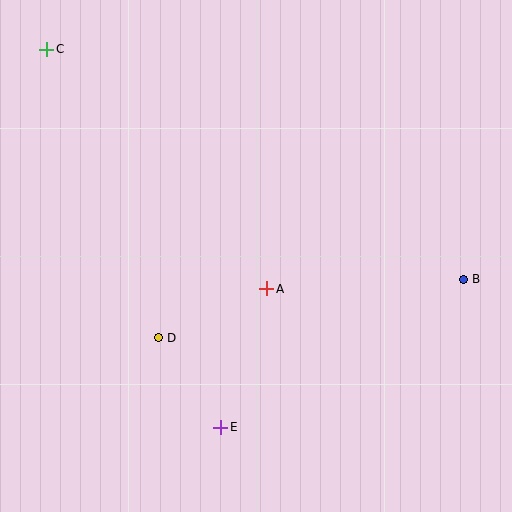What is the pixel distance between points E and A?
The distance between E and A is 146 pixels.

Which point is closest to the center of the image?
Point A at (267, 289) is closest to the center.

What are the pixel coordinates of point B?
Point B is at (463, 279).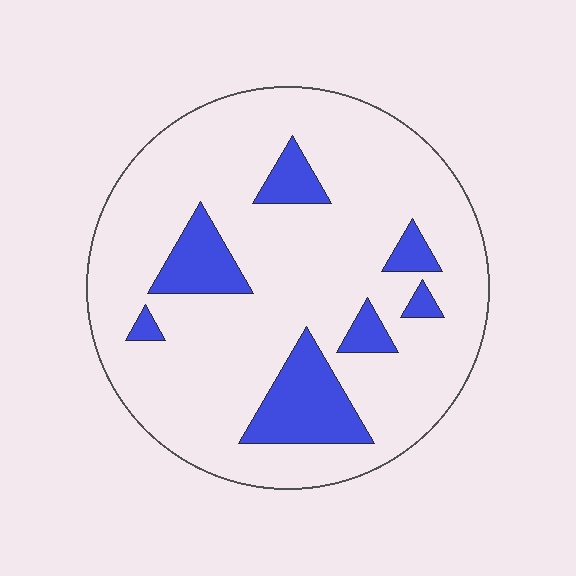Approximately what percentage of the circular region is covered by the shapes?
Approximately 15%.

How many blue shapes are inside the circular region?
7.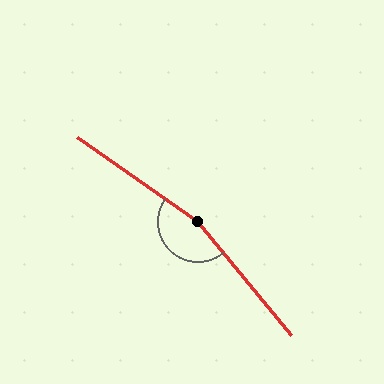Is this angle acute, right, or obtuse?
It is obtuse.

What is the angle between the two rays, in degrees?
Approximately 164 degrees.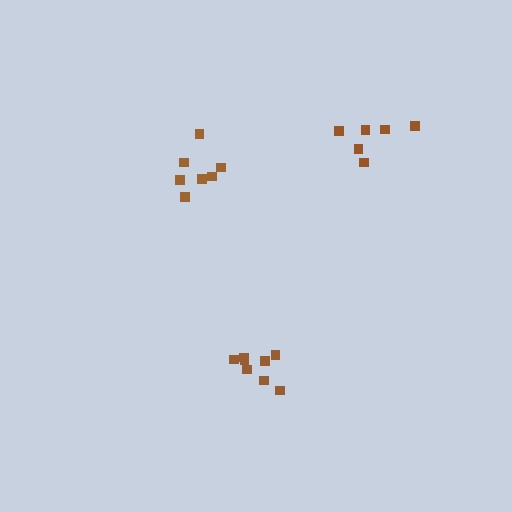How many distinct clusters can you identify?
There are 3 distinct clusters.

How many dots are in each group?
Group 1: 8 dots, Group 2: 7 dots, Group 3: 6 dots (21 total).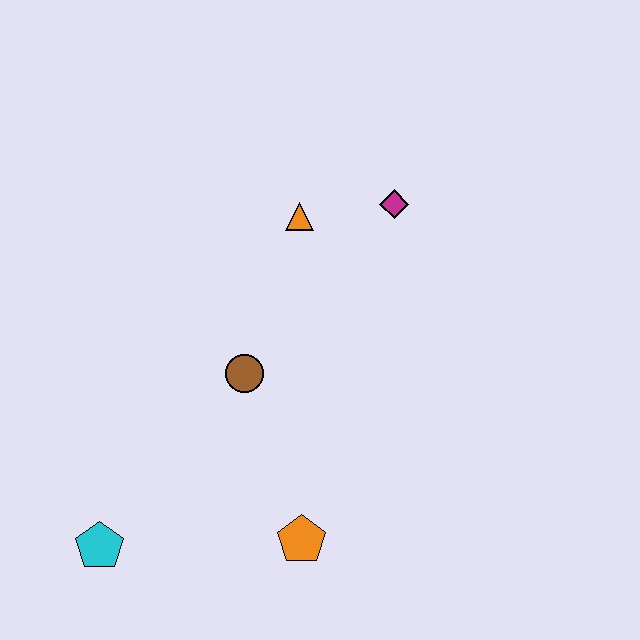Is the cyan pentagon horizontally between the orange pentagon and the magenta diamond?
No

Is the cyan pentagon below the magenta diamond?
Yes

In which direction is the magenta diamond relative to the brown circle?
The magenta diamond is above the brown circle.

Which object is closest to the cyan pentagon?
The orange pentagon is closest to the cyan pentagon.